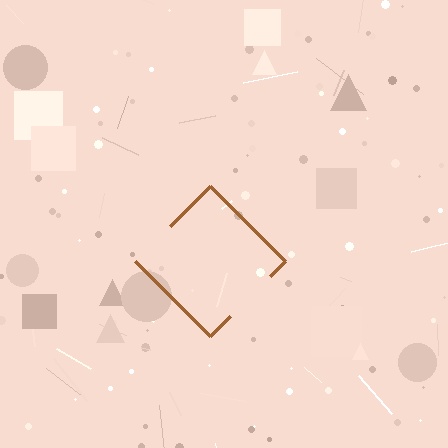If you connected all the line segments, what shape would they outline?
They would outline a diamond.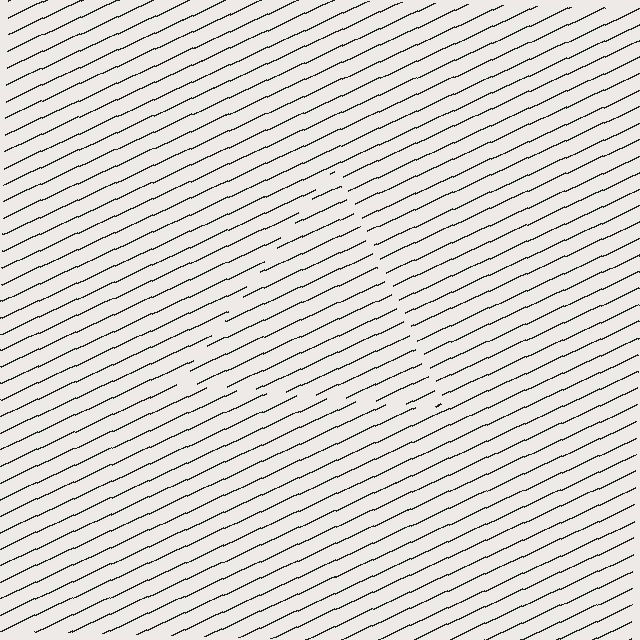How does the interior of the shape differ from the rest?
The interior of the shape contains the same grating, shifted by half a period — the contour is defined by the phase discontinuity where line-ends from the inner and outer gratings abut.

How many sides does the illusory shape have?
3 sides — the line-ends trace a triangle.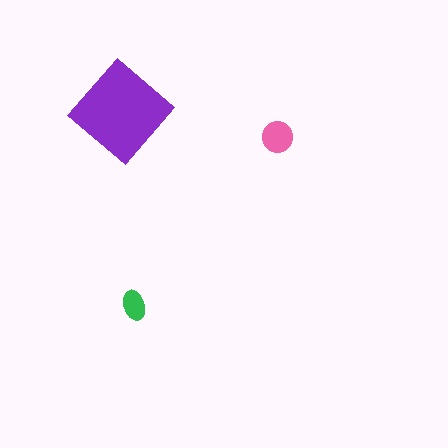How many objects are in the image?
There are 3 objects in the image.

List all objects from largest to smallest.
The purple diamond, the pink circle, the green ellipse.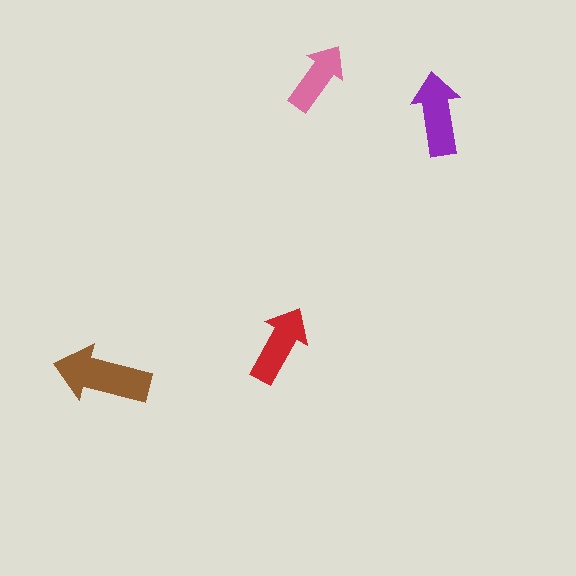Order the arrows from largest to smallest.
the brown one, the purple one, the red one, the pink one.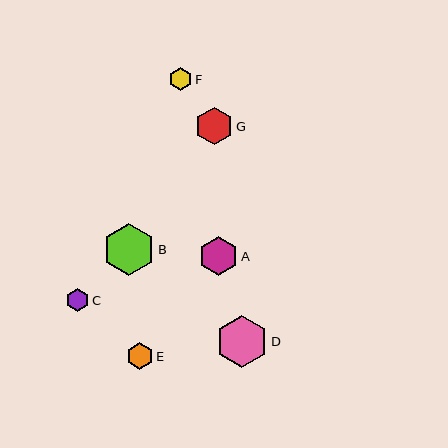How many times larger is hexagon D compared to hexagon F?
Hexagon D is approximately 2.3 times the size of hexagon F.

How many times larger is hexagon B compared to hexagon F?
Hexagon B is approximately 2.3 times the size of hexagon F.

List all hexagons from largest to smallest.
From largest to smallest: D, B, A, G, E, F, C.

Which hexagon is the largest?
Hexagon D is the largest with a size of approximately 52 pixels.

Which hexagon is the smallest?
Hexagon C is the smallest with a size of approximately 23 pixels.